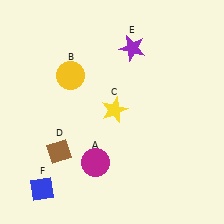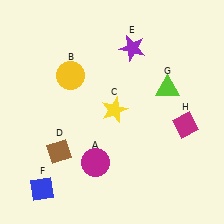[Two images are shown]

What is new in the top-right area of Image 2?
A lime triangle (G) was added in the top-right area of Image 2.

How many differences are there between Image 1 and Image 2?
There are 2 differences between the two images.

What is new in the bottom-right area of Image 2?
A magenta diamond (H) was added in the bottom-right area of Image 2.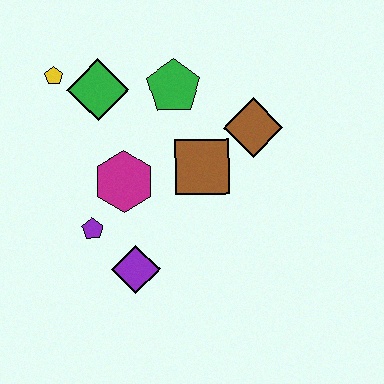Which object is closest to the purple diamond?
The purple pentagon is closest to the purple diamond.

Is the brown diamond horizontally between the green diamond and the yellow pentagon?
No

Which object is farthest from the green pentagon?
The purple diamond is farthest from the green pentagon.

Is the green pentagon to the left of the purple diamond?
No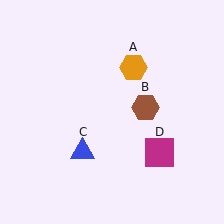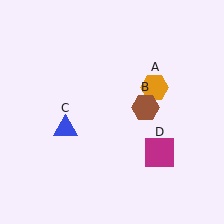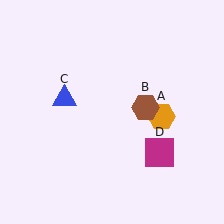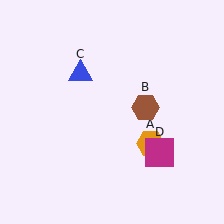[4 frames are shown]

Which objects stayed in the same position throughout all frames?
Brown hexagon (object B) and magenta square (object D) remained stationary.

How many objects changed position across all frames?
2 objects changed position: orange hexagon (object A), blue triangle (object C).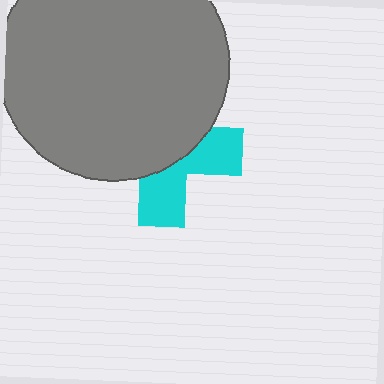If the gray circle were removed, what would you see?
You would see the complete cyan cross.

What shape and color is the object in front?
The object in front is a gray circle.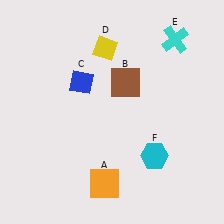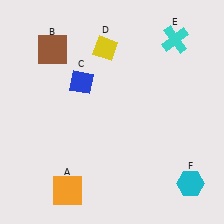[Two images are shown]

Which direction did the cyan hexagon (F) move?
The cyan hexagon (F) moved right.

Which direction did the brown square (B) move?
The brown square (B) moved left.